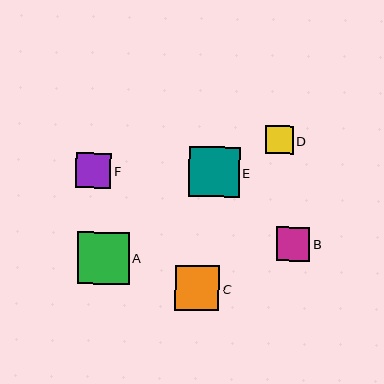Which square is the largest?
Square A is the largest with a size of approximately 52 pixels.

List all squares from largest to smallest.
From largest to smallest: A, E, C, F, B, D.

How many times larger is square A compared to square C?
Square A is approximately 1.2 times the size of square C.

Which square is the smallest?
Square D is the smallest with a size of approximately 28 pixels.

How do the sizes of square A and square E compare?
Square A and square E are approximately the same size.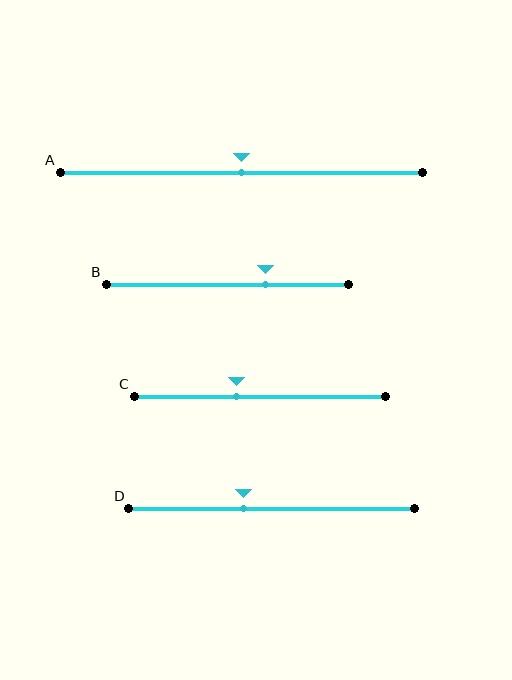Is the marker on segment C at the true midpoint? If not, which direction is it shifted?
No, the marker on segment C is shifted to the left by about 9% of the segment length.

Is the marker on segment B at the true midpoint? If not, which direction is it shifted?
No, the marker on segment B is shifted to the right by about 16% of the segment length.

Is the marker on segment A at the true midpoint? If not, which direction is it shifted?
Yes, the marker on segment A is at the true midpoint.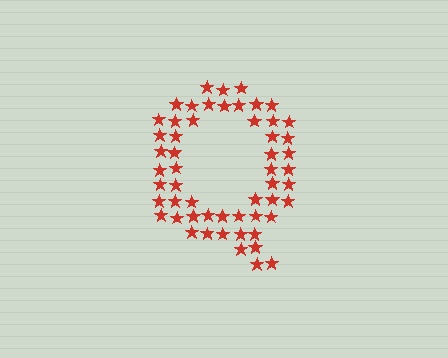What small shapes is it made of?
It is made of small stars.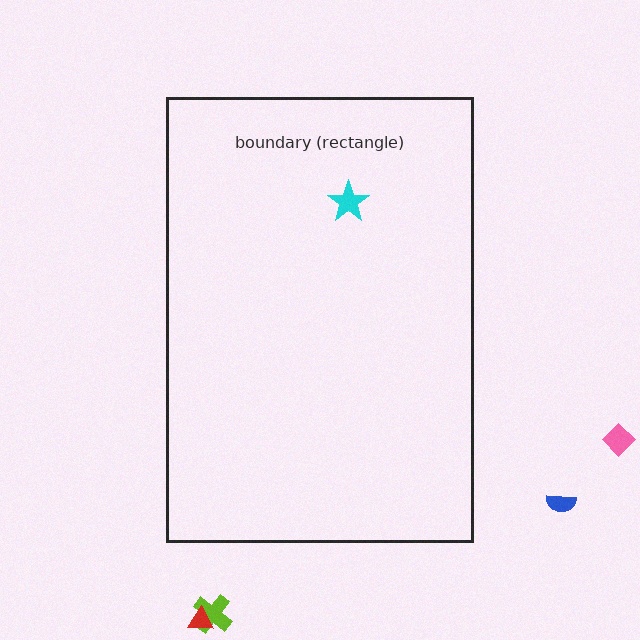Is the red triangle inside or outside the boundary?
Outside.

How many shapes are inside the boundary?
1 inside, 4 outside.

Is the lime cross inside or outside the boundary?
Outside.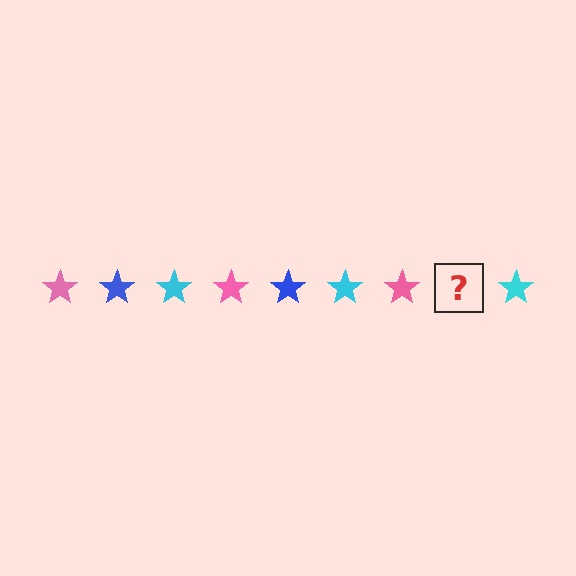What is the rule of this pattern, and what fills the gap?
The rule is that the pattern cycles through pink, blue, cyan stars. The gap should be filled with a blue star.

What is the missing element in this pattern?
The missing element is a blue star.